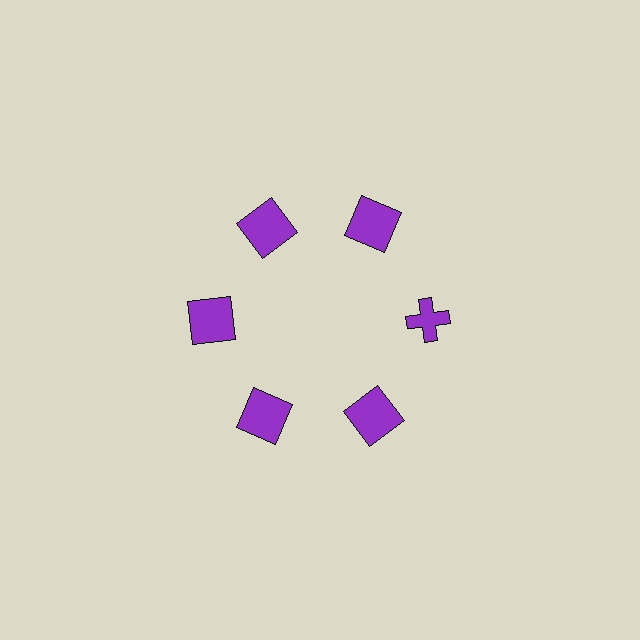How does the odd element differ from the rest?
It has a different shape: cross instead of square.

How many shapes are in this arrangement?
There are 6 shapes arranged in a ring pattern.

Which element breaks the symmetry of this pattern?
The purple cross at roughly the 3 o'clock position breaks the symmetry. All other shapes are purple squares.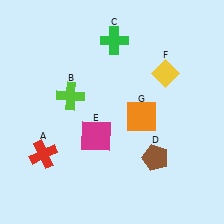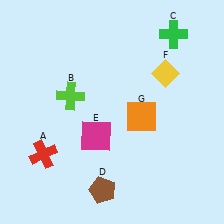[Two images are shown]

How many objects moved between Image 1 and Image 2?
2 objects moved between the two images.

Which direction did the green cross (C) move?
The green cross (C) moved right.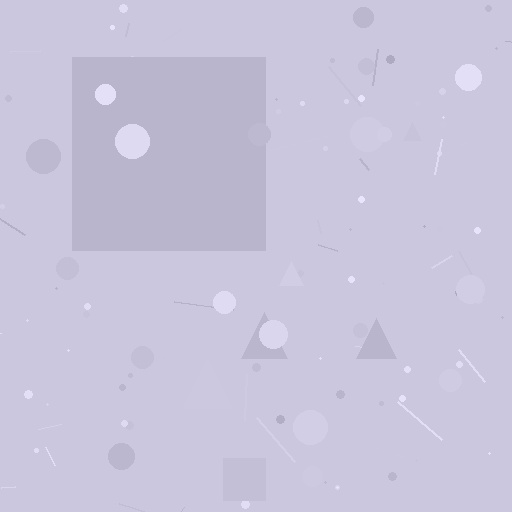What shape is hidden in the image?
A square is hidden in the image.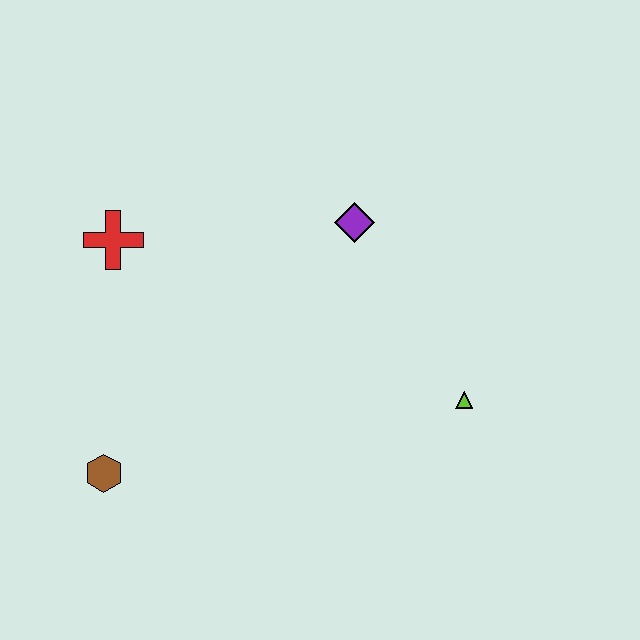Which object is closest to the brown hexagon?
The red cross is closest to the brown hexagon.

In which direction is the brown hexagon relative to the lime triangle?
The brown hexagon is to the left of the lime triangle.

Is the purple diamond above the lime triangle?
Yes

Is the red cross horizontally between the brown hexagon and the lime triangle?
Yes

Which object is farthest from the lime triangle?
The red cross is farthest from the lime triangle.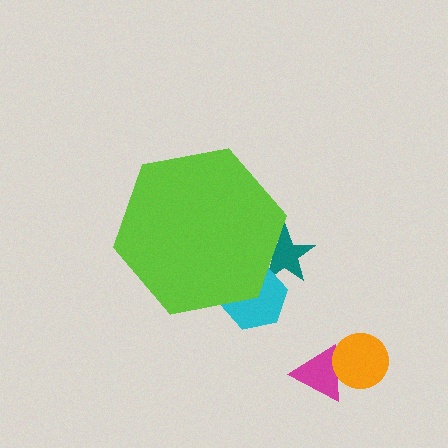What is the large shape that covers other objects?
A lime hexagon.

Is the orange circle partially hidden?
No, the orange circle is fully visible.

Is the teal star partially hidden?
Yes, the teal star is partially hidden behind the lime hexagon.